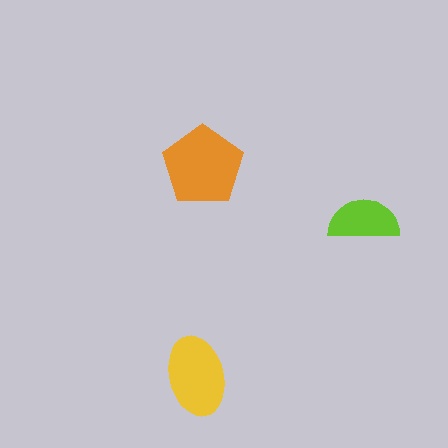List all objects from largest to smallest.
The orange pentagon, the yellow ellipse, the lime semicircle.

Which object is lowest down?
The yellow ellipse is bottommost.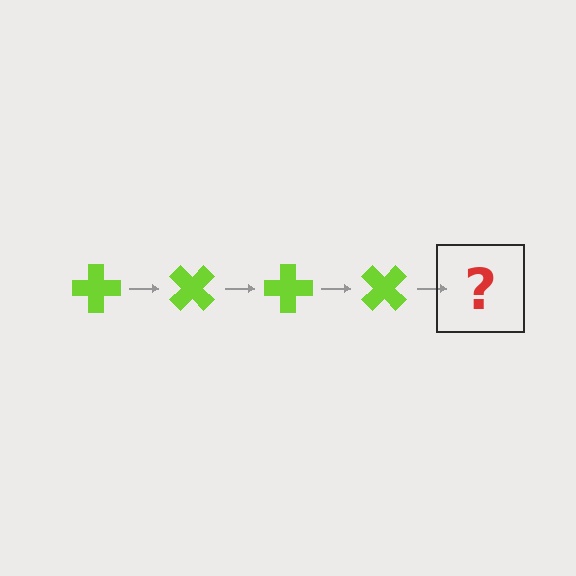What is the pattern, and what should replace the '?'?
The pattern is that the cross rotates 45 degrees each step. The '?' should be a lime cross rotated 180 degrees.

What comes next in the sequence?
The next element should be a lime cross rotated 180 degrees.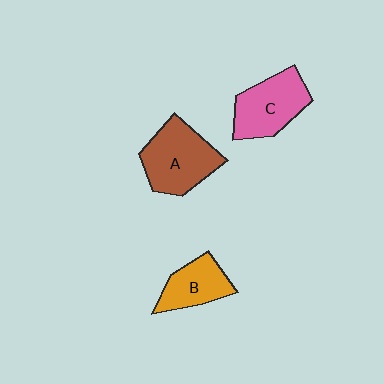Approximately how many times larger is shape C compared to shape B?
Approximately 1.3 times.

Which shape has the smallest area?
Shape B (orange).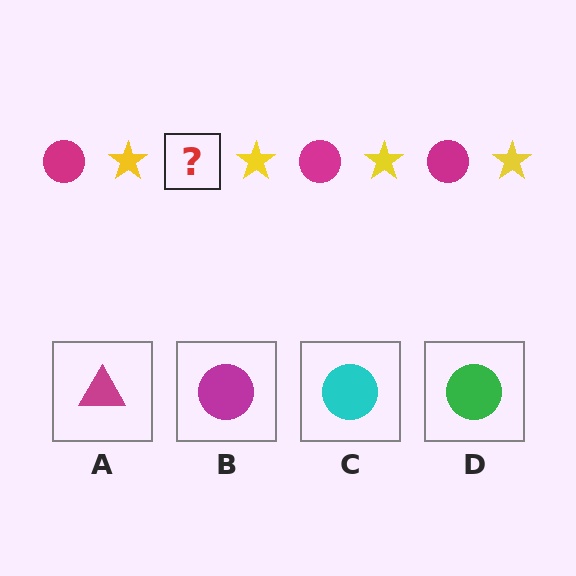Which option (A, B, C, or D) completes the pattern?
B.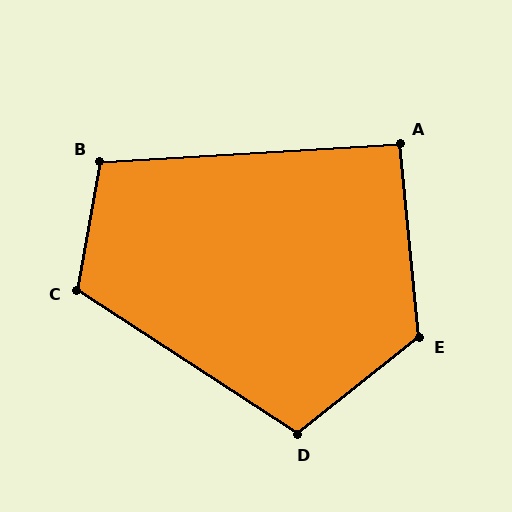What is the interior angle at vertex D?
Approximately 109 degrees (obtuse).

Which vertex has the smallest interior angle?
A, at approximately 92 degrees.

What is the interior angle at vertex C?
Approximately 113 degrees (obtuse).